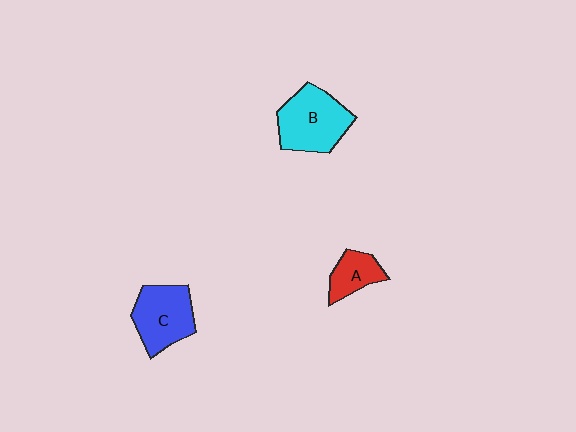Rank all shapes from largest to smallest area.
From largest to smallest: B (cyan), C (blue), A (red).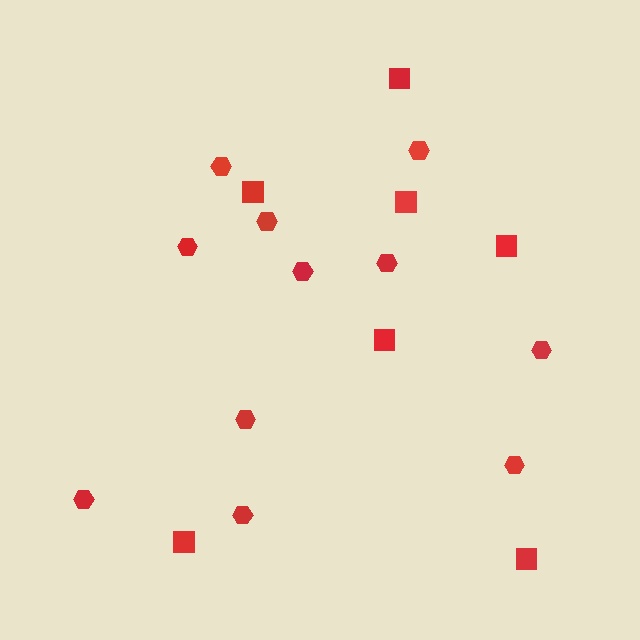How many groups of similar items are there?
There are 2 groups: one group of hexagons (11) and one group of squares (7).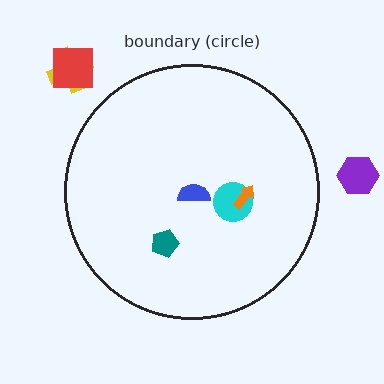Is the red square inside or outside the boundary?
Outside.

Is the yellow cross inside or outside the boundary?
Outside.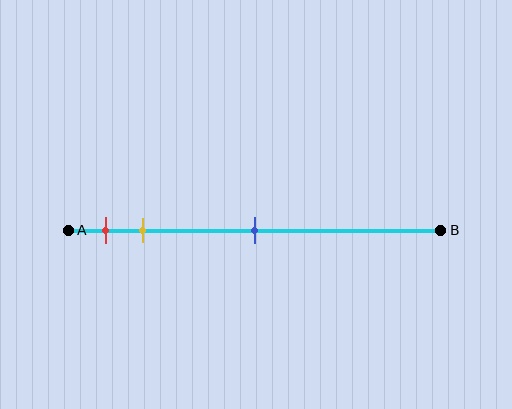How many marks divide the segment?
There are 3 marks dividing the segment.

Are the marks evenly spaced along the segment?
No, the marks are not evenly spaced.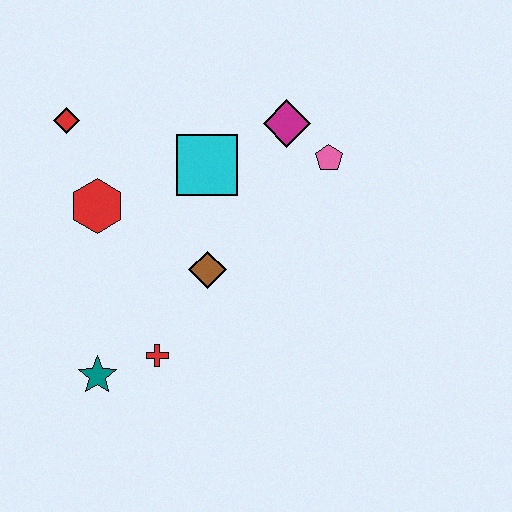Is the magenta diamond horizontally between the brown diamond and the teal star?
No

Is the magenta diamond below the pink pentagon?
No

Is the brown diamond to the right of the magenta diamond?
No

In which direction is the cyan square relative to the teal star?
The cyan square is above the teal star.